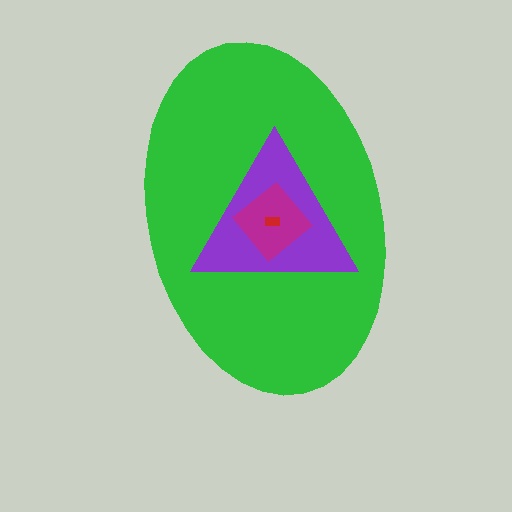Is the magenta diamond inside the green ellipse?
Yes.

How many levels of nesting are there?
4.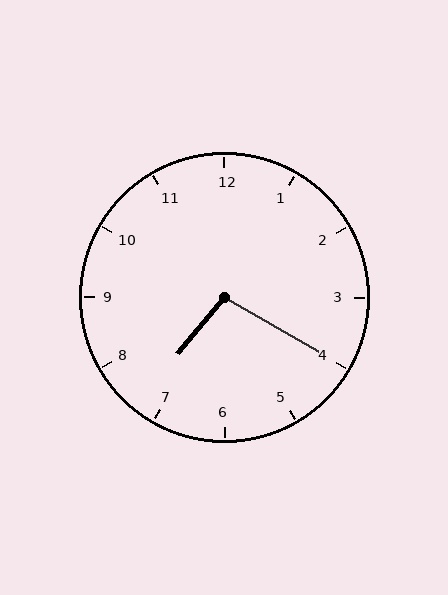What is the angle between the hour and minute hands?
Approximately 100 degrees.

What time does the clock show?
7:20.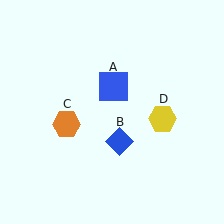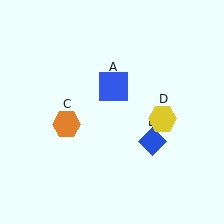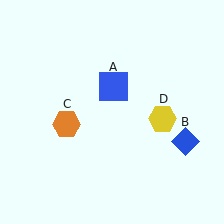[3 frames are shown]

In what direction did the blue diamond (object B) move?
The blue diamond (object B) moved right.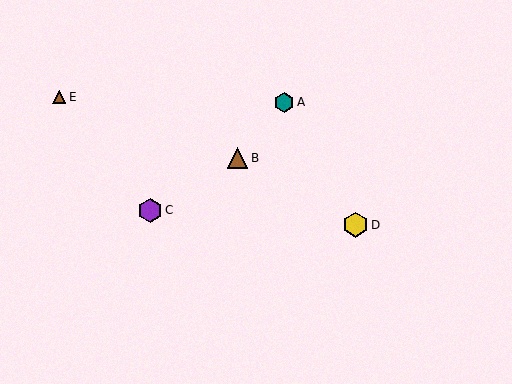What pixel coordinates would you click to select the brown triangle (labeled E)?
Click at (59, 97) to select the brown triangle E.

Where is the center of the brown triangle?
The center of the brown triangle is at (237, 158).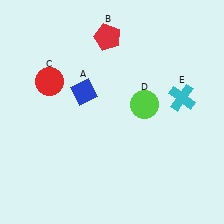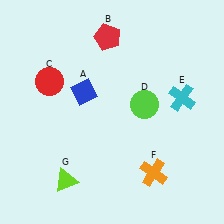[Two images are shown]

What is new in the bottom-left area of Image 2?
A lime triangle (G) was added in the bottom-left area of Image 2.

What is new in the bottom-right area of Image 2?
An orange cross (F) was added in the bottom-right area of Image 2.